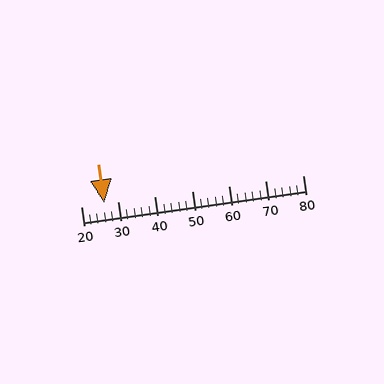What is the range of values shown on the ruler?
The ruler shows values from 20 to 80.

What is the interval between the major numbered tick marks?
The major tick marks are spaced 10 units apart.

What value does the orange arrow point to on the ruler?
The orange arrow points to approximately 26.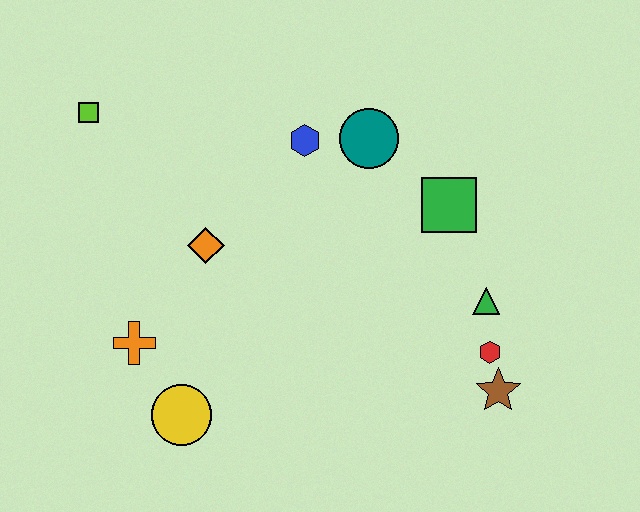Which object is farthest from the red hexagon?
The lime square is farthest from the red hexagon.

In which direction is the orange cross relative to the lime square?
The orange cross is below the lime square.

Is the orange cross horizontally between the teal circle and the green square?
No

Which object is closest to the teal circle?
The blue hexagon is closest to the teal circle.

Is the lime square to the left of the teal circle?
Yes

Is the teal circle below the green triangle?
No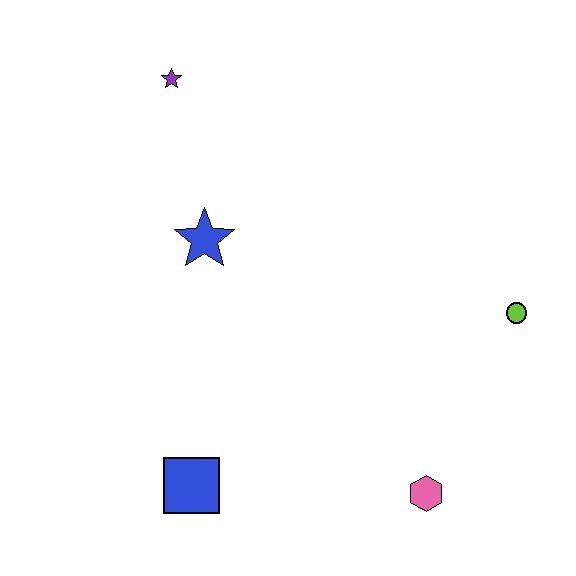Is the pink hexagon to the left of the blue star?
No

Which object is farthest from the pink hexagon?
The purple star is farthest from the pink hexagon.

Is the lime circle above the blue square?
Yes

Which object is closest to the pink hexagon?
The lime circle is closest to the pink hexagon.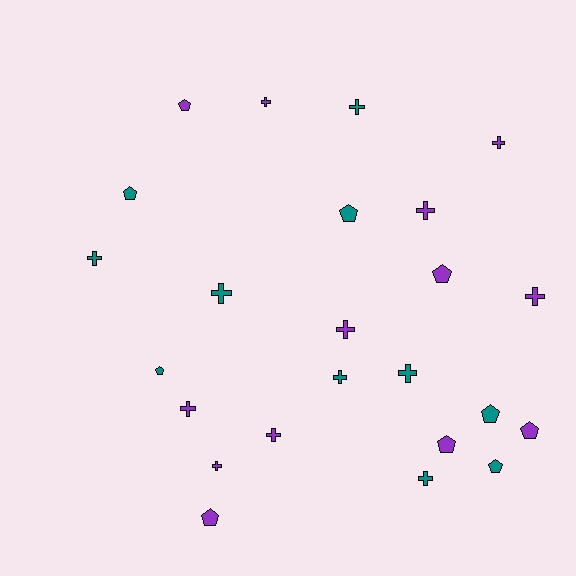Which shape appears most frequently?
Cross, with 14 objects.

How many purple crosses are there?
There are 8 purple crosses.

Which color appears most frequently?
Purple, with 13 objects.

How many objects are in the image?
There are 24 objects.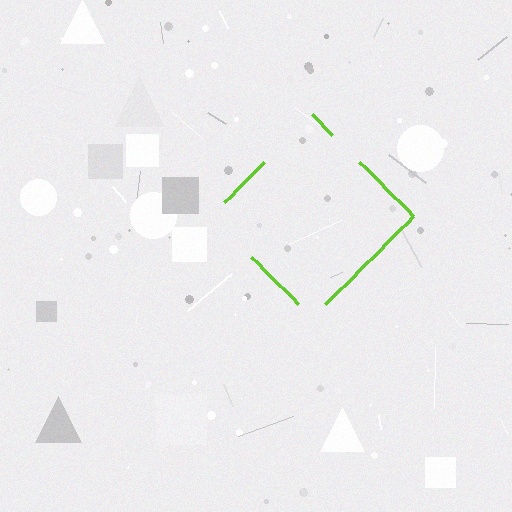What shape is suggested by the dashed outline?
The dashed outline suggests a diamond.